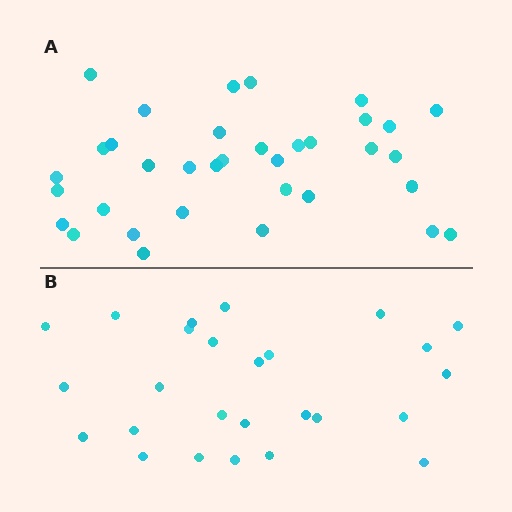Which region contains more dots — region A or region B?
Region A (the top region) has more dots.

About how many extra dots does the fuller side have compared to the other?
Region A has roughly 8 or so more dots than region B.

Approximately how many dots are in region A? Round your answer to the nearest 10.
About 40 dots. (The exact count is 35, which rounds to 40.)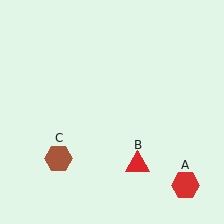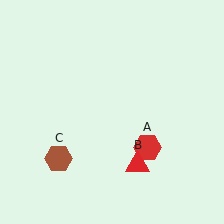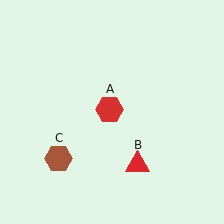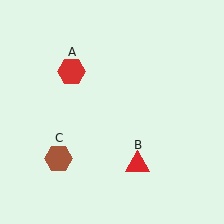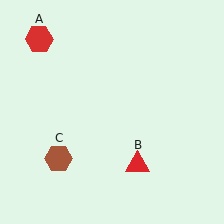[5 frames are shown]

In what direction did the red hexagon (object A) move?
The red hexagon (object A) moved up and to the left.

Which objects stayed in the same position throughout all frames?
Red triangle (object B) and brown hexagon (object C) remained stationary.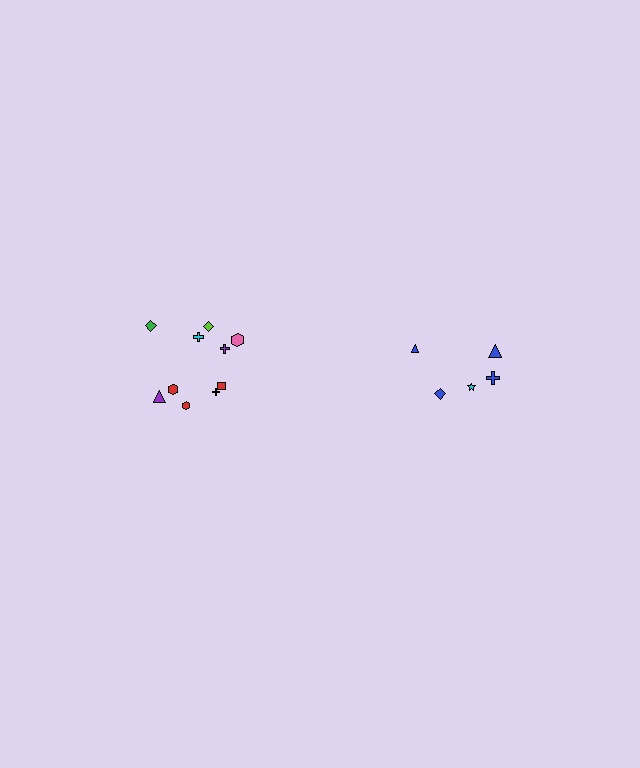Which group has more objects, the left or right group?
The left group.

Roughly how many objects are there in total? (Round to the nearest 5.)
Roughly 15 objects in total.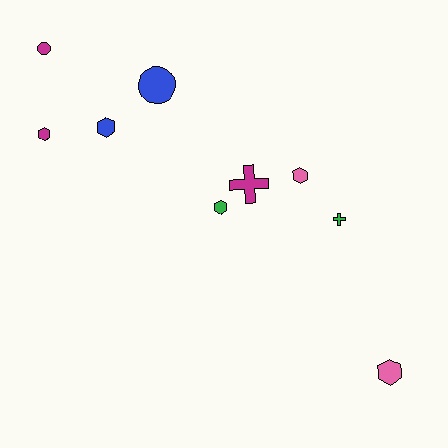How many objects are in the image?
There are 9 objects.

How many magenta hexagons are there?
There is 1 magenta hexagon.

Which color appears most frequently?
Magenta, with 3 objects.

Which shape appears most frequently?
Hexagon, with 5 objects.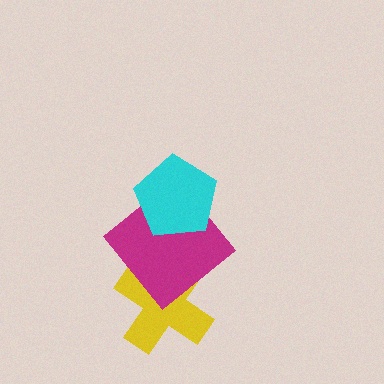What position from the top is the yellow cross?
The yellow cross is 3rd from the top.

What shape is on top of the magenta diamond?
The cyan pentagon is on top of the magenta diamond.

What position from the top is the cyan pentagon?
The cyan pentagon is 1st from the top.